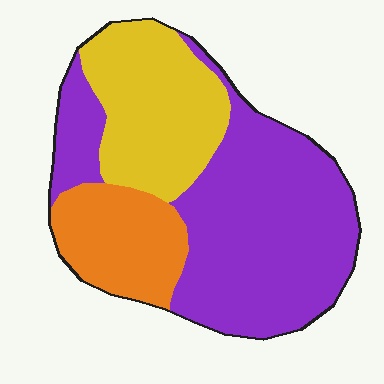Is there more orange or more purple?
Purple.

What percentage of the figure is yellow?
Yellow covers 27% of the figure.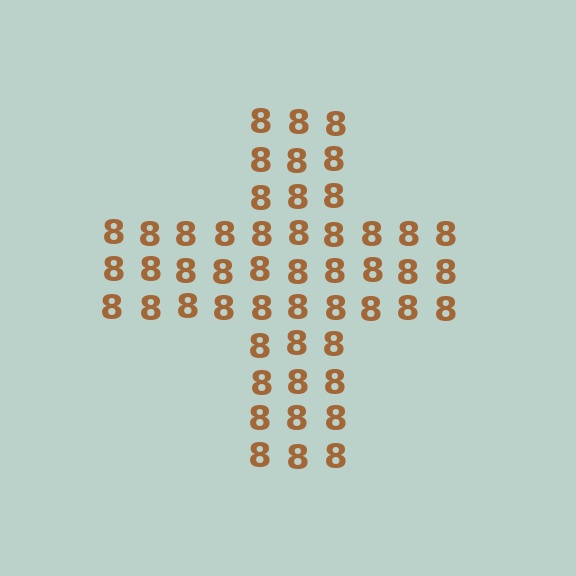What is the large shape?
The large shape is a cross.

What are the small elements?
The small elements are digit 8's.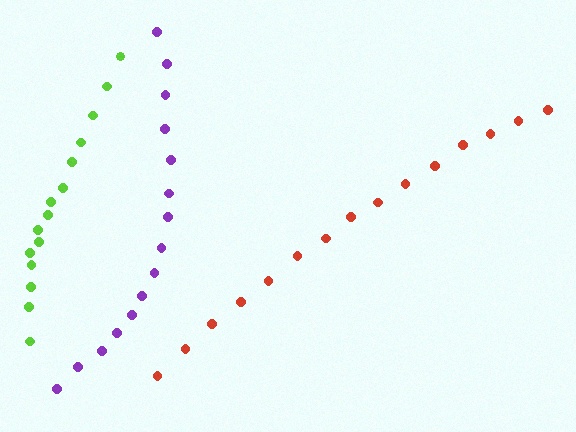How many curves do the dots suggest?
There are 3 distinct paths.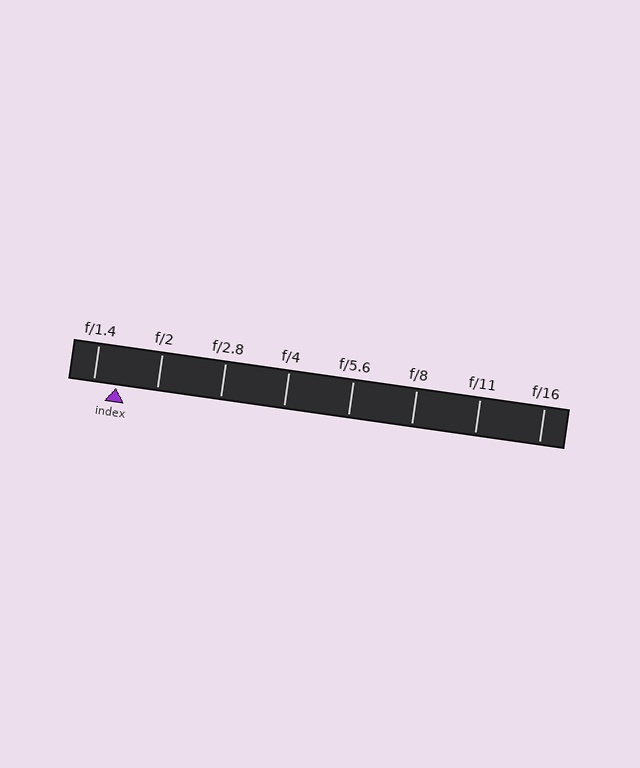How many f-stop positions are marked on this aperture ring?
There are 8 f-stop positions marked.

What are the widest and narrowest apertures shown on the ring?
The widest aperture shown is f/1.4 and the narrowest is f/16.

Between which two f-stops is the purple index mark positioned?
The index mark is between f/1.4 and f/2.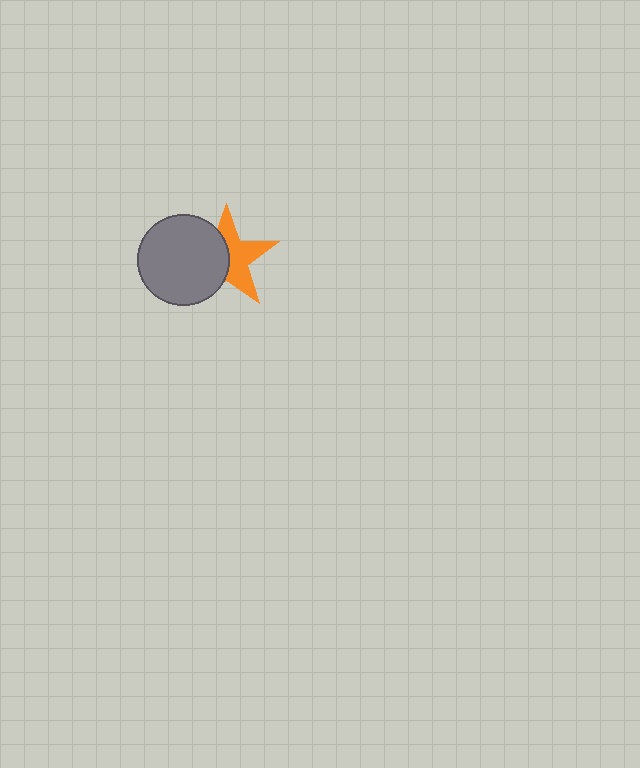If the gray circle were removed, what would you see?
You would see the complete orange star.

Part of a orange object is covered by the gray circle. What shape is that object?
It is a star.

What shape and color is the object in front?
The object in front is a gray circle.